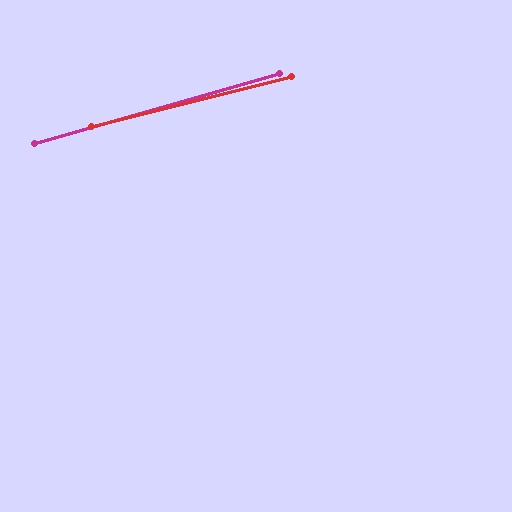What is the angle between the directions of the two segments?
Approximately 2 degrees.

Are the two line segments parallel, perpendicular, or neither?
Parallel — their directions differ by only 1.9°.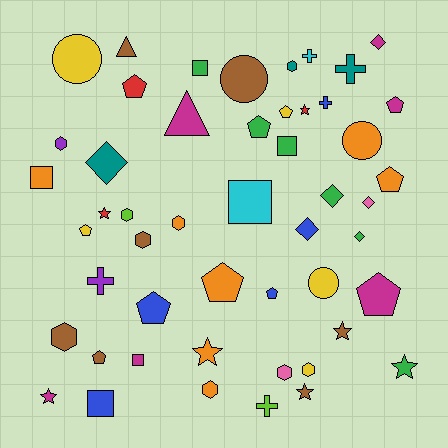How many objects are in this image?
There are 50 objects.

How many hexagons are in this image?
There are 9 hexagons.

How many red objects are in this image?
There are 3 red objects.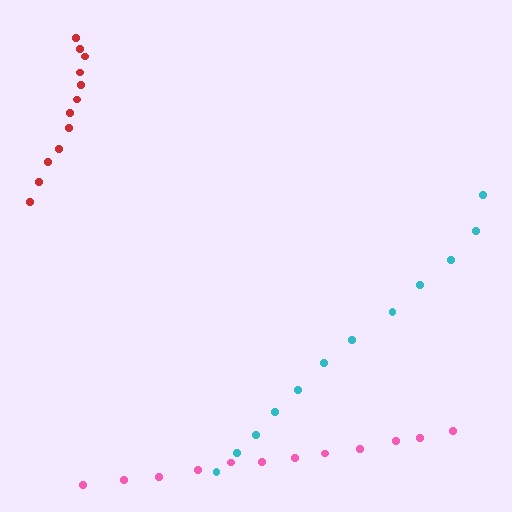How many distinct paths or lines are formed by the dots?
There are 3 distinct paths.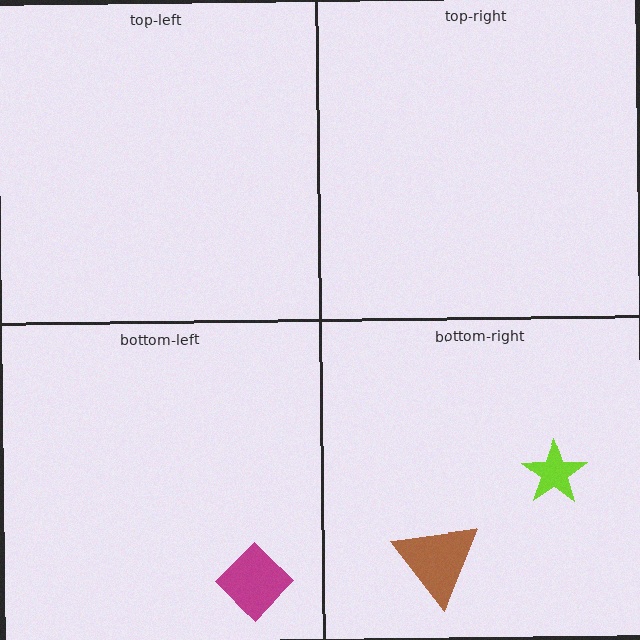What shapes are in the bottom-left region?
The magenta diamond.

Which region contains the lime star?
The bottom-right region.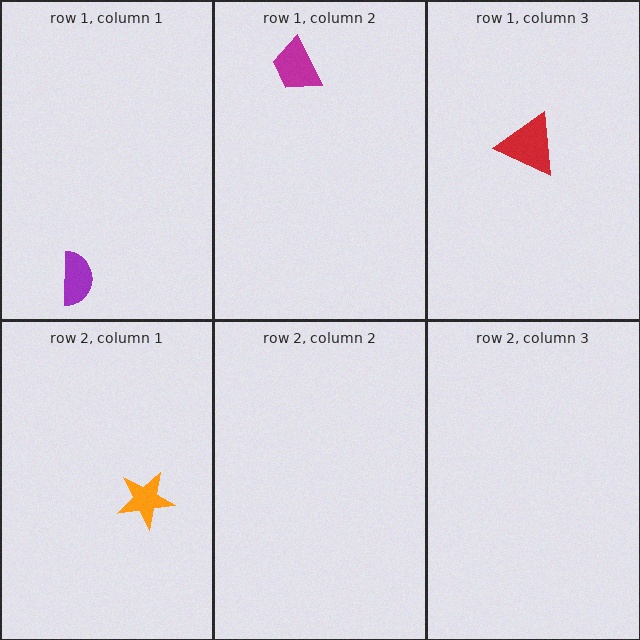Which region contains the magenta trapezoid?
The row 1, column 2 region.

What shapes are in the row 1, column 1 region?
The purple semicircle.